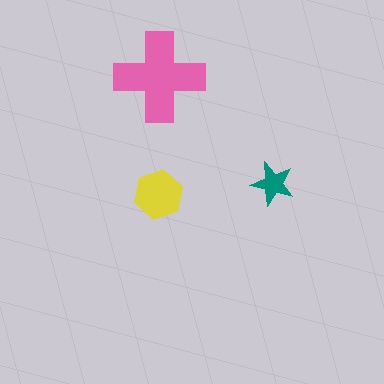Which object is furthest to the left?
The yellow hexagon is leftmost.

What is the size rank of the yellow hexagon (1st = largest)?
2nd.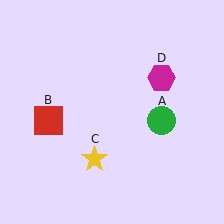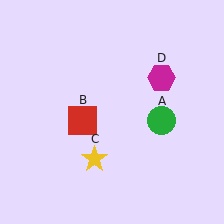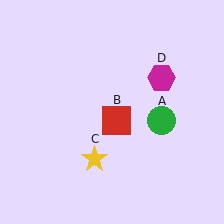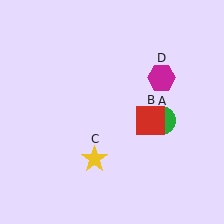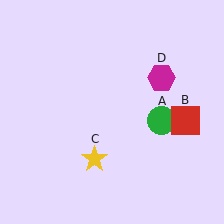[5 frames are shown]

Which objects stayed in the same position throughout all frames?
Green circle (object A) and yellow star (object C) and magenta hexagon (object D) remained stationary.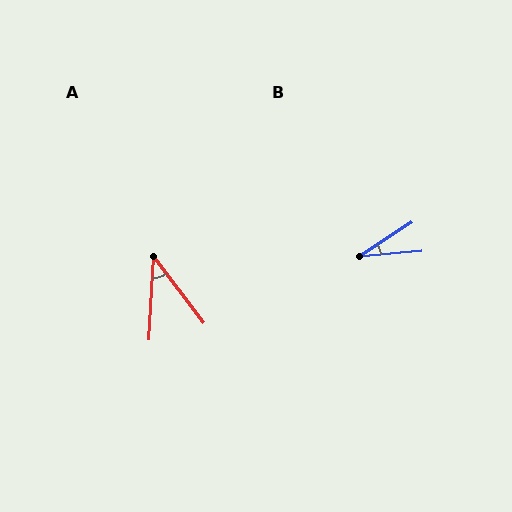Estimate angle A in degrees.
Approximately 40 degrees.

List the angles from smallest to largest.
B (28°), A (40°).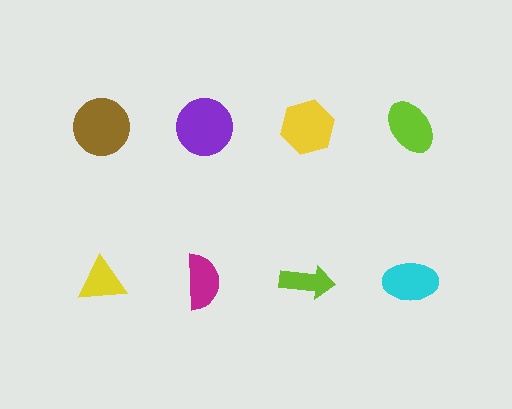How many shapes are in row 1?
4 shapes.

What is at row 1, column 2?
A purple circle.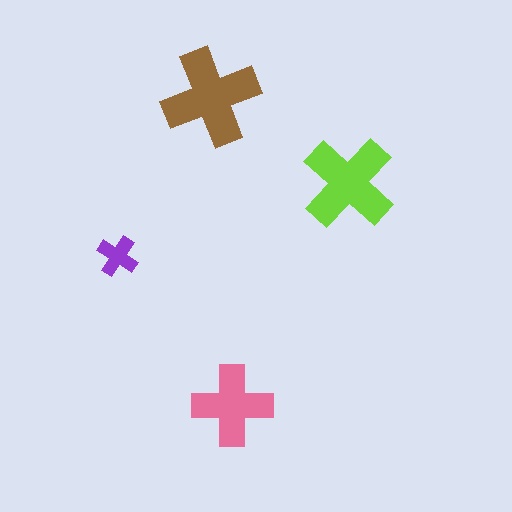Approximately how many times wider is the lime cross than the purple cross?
About 2.5 times wider.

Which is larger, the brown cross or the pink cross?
The brown one.